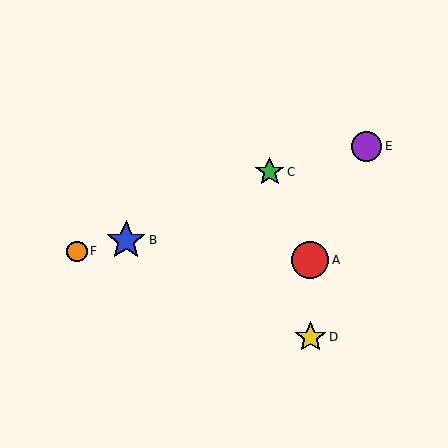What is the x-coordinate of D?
Object D is at x≈310.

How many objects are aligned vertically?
2 objects (A, D) are aligned vertically.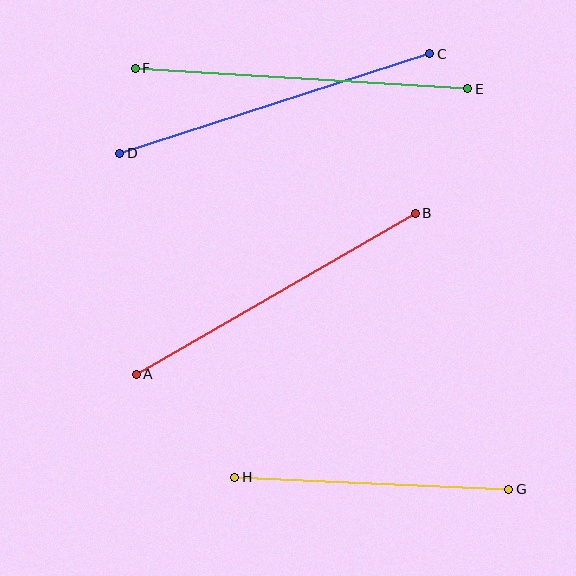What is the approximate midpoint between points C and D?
The midpoint is at approximately (275, 104) pixels.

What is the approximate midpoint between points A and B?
The midpoint is at approximately (276, 294) pixels.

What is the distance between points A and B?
The distance is approximately 322 pixels.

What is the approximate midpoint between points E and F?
The midpoint is at approximately (301, 78) pixels.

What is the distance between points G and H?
The distance is approximately 274 pixels.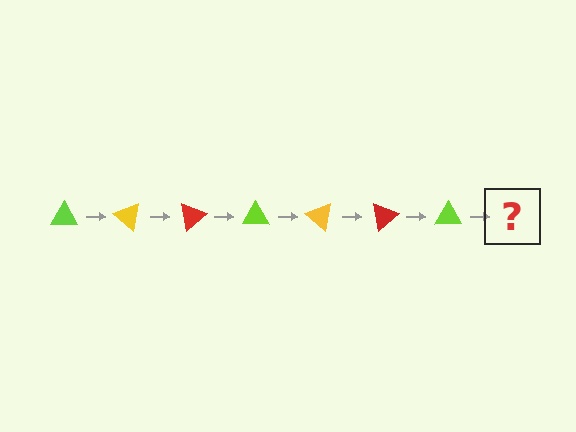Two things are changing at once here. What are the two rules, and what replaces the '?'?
The two rules are that it rotates 40 degrees each step and the color cycles through lime, yellow, and red. The '?' should be a yellow triangle, rotated 280 degrees from the start.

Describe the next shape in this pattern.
It should be a yellow triangle, rotated 280 degrees from the start.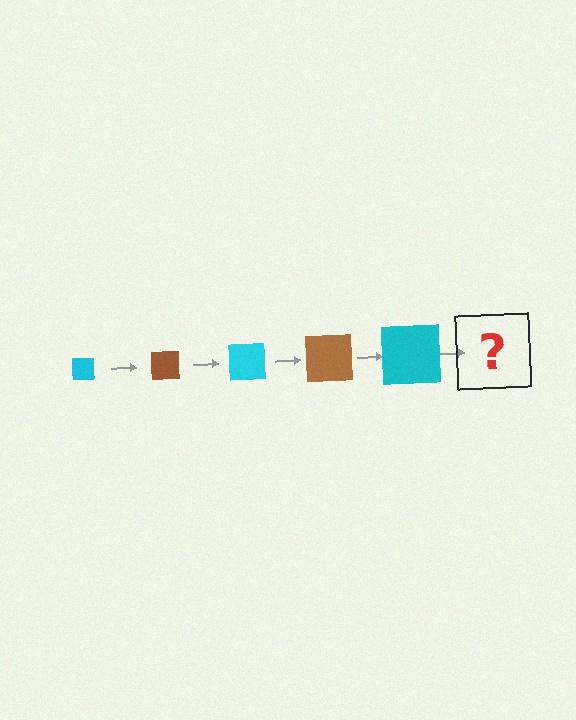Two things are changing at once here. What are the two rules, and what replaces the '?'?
The two rules are that the square grows larger each step and the color cycles through cyan and brown. The '?' should be a brown square, larger than the previous one.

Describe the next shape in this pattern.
It should be a brown square, larger than the previous one.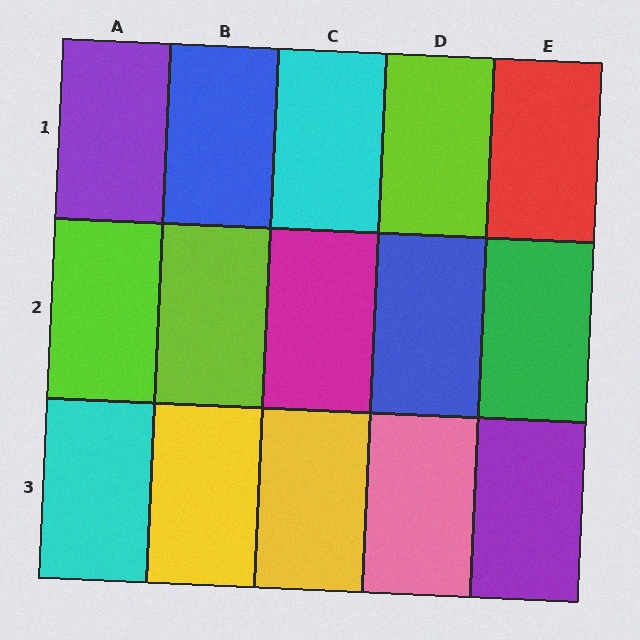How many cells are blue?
2 cells are blue.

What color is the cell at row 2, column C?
Magenta.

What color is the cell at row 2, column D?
Blue.